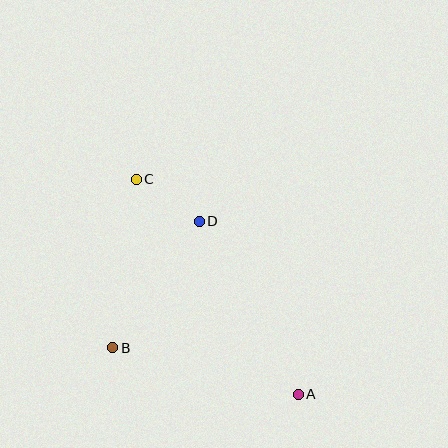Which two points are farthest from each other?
Points A and C are farthest from each other.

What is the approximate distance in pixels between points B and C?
The distance between B and C is approximately 170 pixels.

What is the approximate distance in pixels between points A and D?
The distance between A and D is approximately 200 pixels.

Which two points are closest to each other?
Points C and D are closest to each other.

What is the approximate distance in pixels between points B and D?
The distance between B and D is approximately 154 pixels.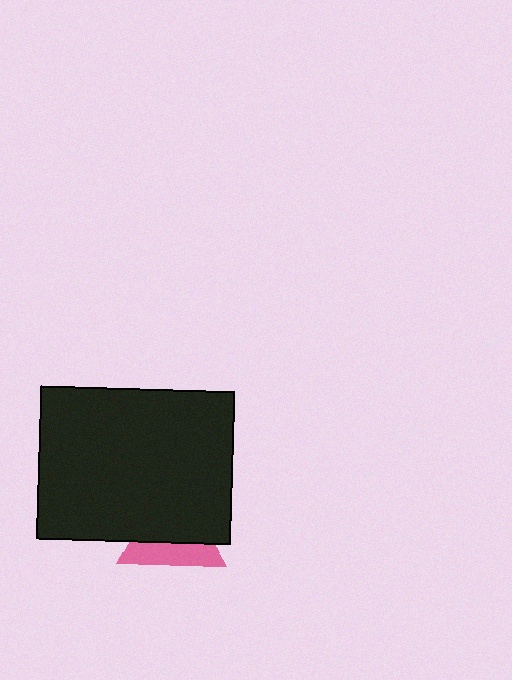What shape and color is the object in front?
The object in front is a black rectangle.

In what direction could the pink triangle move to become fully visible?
The pink triangle could move down. That would shift it out from behind the black rectangle entirely.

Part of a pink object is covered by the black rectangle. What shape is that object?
It is a triangle.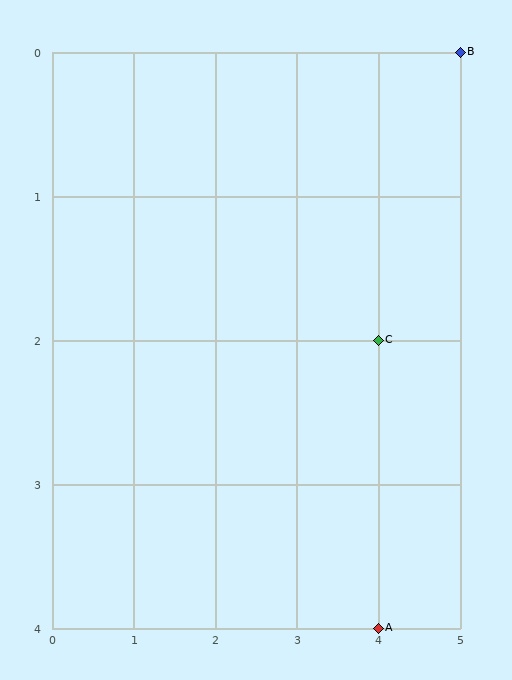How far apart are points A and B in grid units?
Points A and B are 1 column and 4 rows apart (about 4.1 grid units diagonally).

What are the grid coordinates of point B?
Point B is at grid coordinates (5, 0).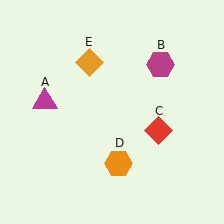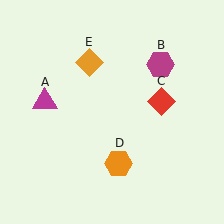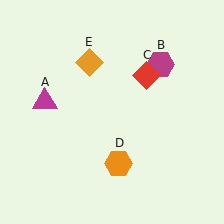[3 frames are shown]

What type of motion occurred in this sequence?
The red diamond (object C) rotated counterclockwise around the center of the scene.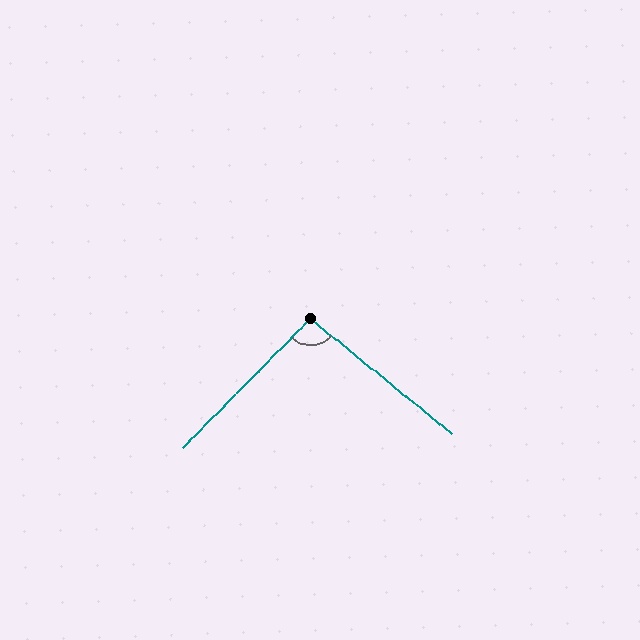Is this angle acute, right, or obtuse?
It is obtuse.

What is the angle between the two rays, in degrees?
Approximately 96 degrees.